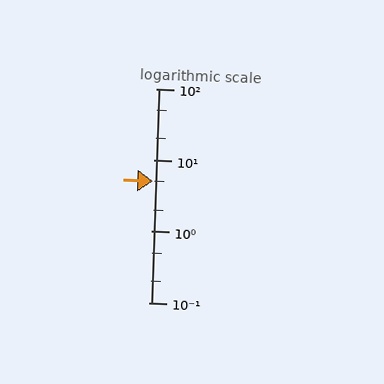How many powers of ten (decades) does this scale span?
The scale spans 3 decades, from 0.1 to 100.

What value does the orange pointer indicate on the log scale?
The pointer indicates approximately 5.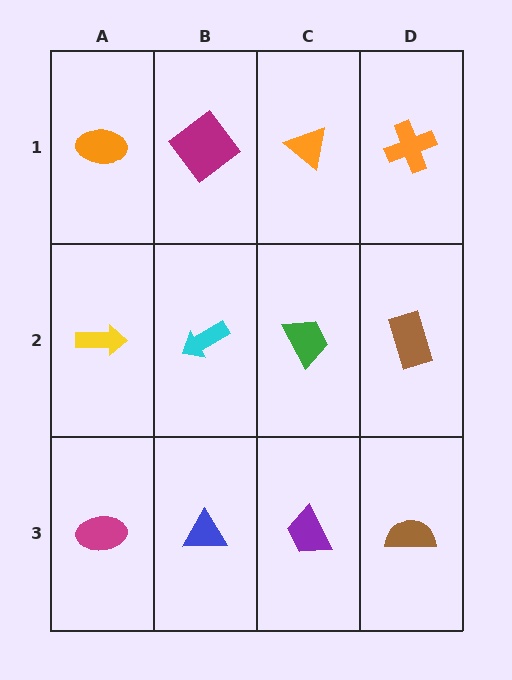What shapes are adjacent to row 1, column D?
A brown rectangle (row 2, column D), an orange triangle (row 1, column C).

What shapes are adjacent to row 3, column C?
A green trapezoid (row 2, column C), a blue triangle (row 3, column B), a brown semicircle (row 3, column D).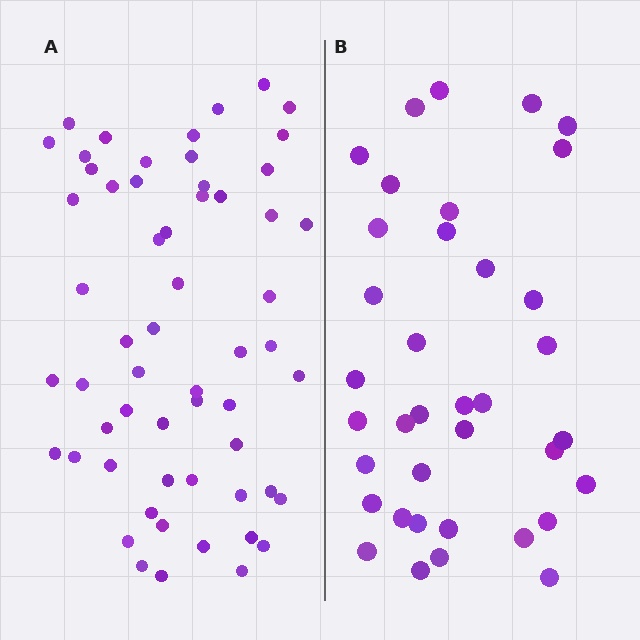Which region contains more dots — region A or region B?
Region A (the left region) has more dots.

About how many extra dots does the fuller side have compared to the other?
Region A has approximately 20 more dots than region B.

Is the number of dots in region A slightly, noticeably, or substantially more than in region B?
Region A has substantially more. The ratio is roughly 1.6 to 1.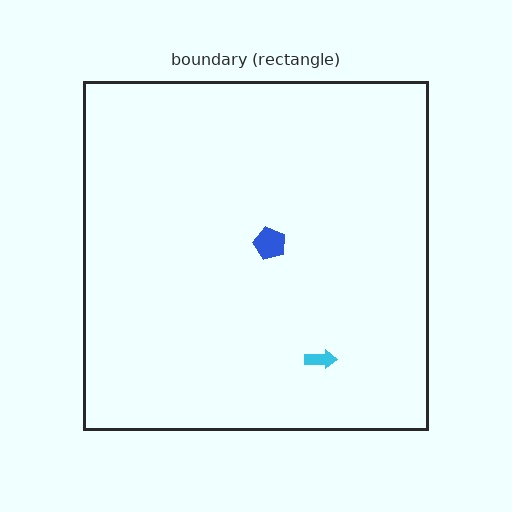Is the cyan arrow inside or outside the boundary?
Inside.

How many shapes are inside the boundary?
2 inside, 0 outside.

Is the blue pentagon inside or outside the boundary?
Inside.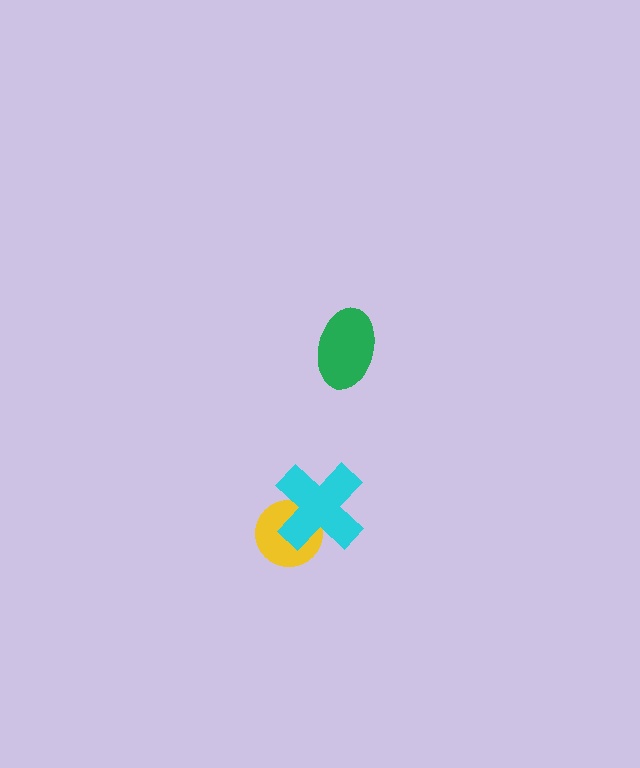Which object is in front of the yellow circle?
The cyan cross is in front of the yellow circle.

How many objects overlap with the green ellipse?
0 objects overlap with the green ellipse.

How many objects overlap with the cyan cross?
1 object overlaps with the cyan cross.